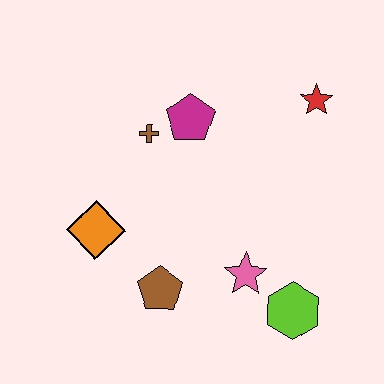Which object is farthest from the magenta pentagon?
The lime hexagon is farthest from the magenta pentagon.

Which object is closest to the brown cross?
The magenta pentagon is closest to the brown cross.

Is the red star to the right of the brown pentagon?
Yes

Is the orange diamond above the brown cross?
No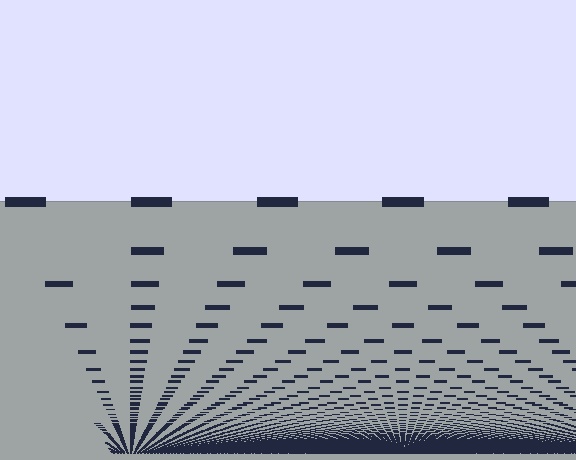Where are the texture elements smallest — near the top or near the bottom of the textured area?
Near the bottom.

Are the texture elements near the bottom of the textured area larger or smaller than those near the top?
Smaller. The gradient is inverted — elements near the bottom are smaller and denser.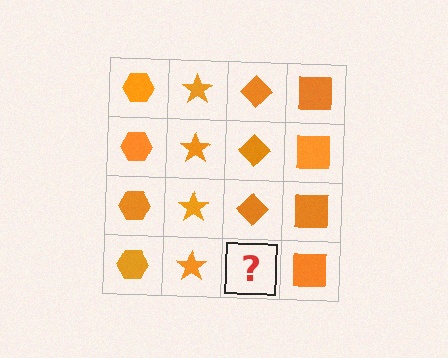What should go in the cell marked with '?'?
The missing cell should contain an orange diamond.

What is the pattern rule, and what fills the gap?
The rule is that each column has a consistent shape. The gap should be filled with an orange diamond.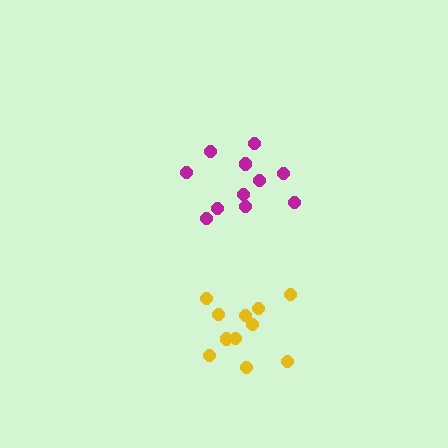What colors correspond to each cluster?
The clusters are colored: yellow, magenta.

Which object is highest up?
The magenta cluster is topmost.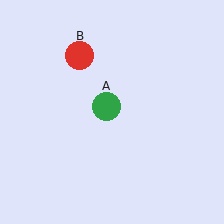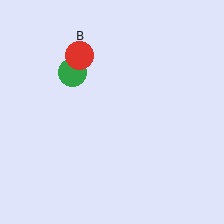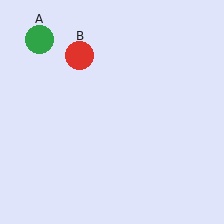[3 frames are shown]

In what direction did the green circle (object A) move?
The green circle (object A) moved up and to the left.